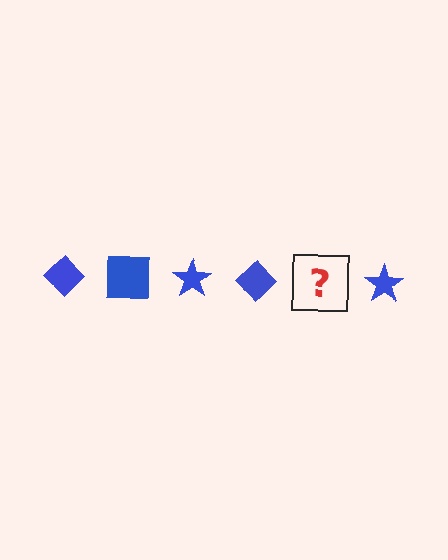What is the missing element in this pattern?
The missing element is a blue square.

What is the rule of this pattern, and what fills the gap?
The rule is that the pattern cycles through diamond, square, star shapes in blue. The gap should be filled with a blue square.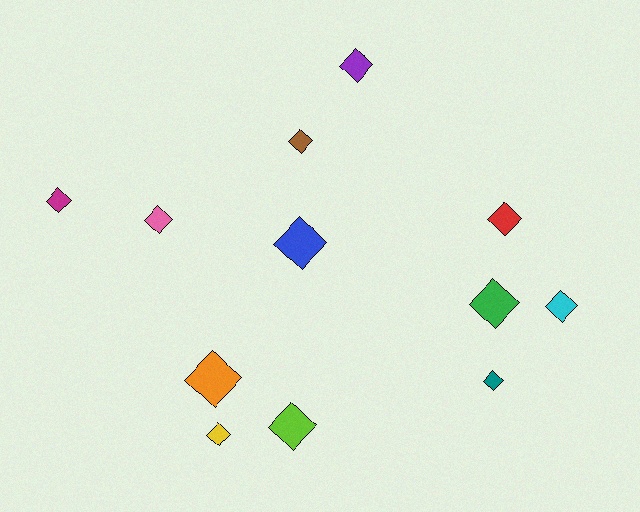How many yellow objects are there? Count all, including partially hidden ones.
There is 1 yellow object.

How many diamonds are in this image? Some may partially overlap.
There are 12 diamonds.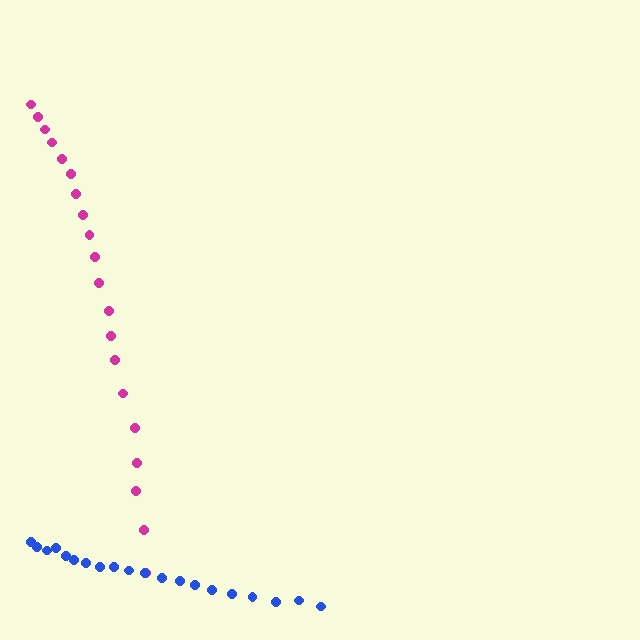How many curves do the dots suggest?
There are 2 distinct paths.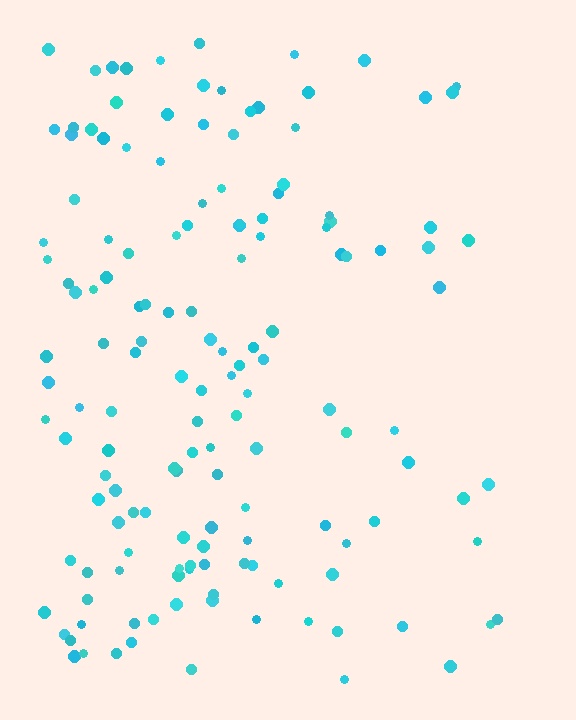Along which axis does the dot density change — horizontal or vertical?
Horizontal.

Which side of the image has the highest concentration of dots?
The left.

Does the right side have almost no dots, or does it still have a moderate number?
Still a moderate number, just noticeably fewer than the left.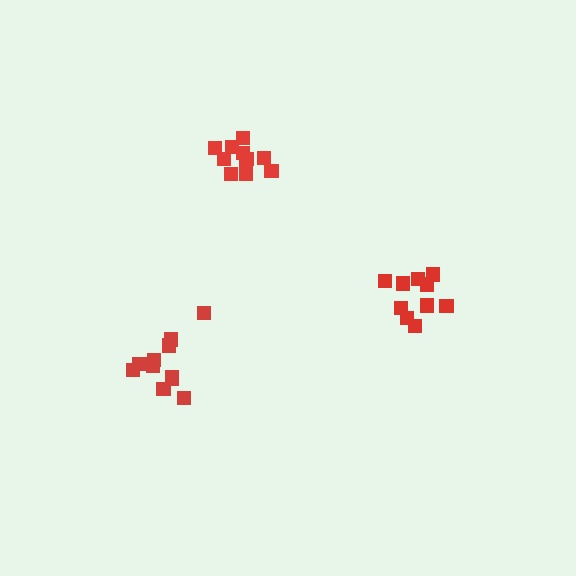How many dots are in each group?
Group 1: 10 dots, Group 2: 11 dots, Group 3: 11 dots (32 total).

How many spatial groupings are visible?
There are 3 spatial groupings.